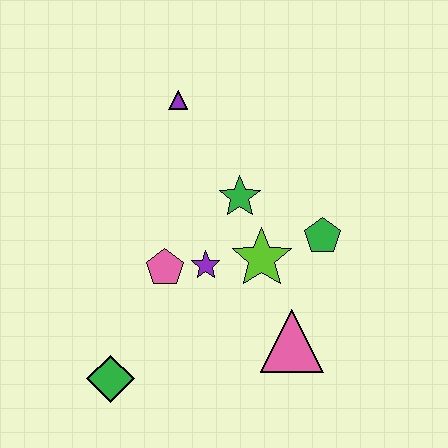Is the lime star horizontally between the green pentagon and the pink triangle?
No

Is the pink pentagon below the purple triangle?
Yes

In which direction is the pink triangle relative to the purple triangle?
The pink triangle is below the purple triangle.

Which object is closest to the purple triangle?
The green star is closest to the purple triangle.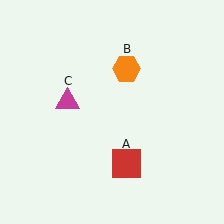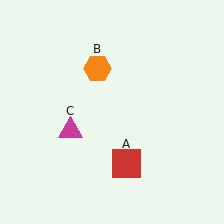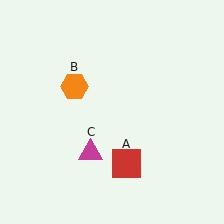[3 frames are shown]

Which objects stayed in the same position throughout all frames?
Red square (object A) remained stationary.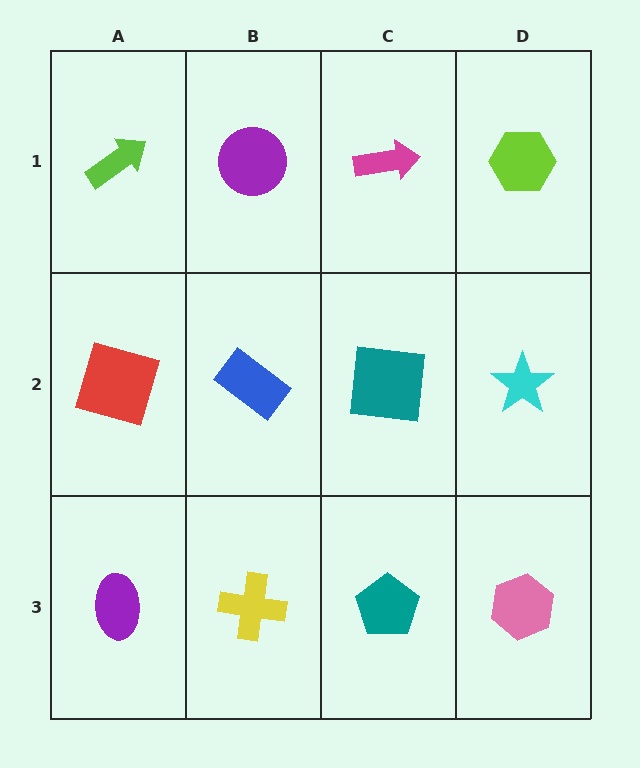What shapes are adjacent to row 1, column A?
A red square (row 2, column A), a purple circle (row 1, column B).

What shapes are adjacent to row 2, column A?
A lime arrow (row 1, column A), a purple ellipse (row 3, column A), a blue rectangle (row 2, column B).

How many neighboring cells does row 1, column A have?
2.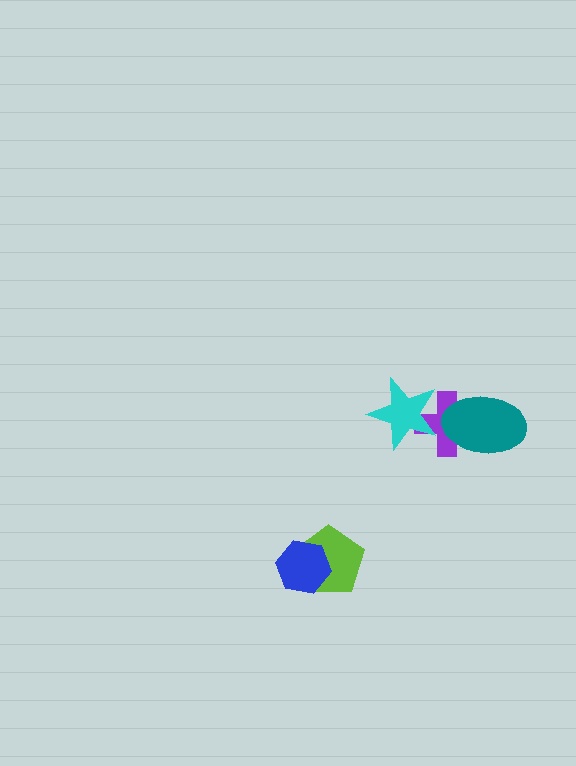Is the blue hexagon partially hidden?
No, no other shape covers it.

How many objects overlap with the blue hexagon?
1 object overlaps with the blue hexagon.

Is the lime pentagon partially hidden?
Yes, it is partially covered by another shape.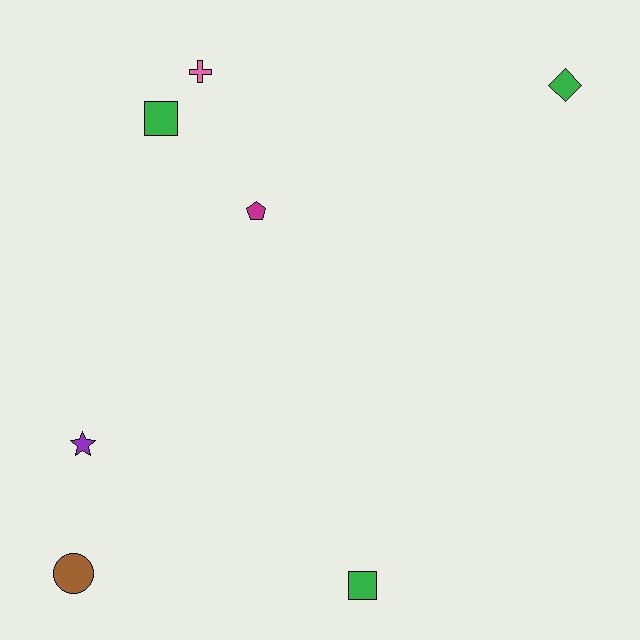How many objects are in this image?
There are 7 objects.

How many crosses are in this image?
There is 1 cross.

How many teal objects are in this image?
There are no teal objects.